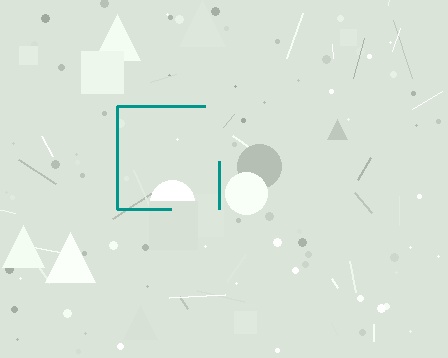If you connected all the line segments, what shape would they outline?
They would outline a square.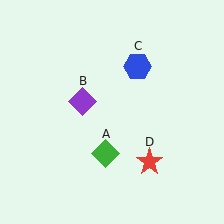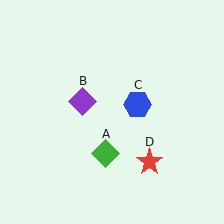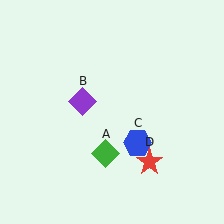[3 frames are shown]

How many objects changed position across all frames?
1 object changed position: blue hexagon (object C).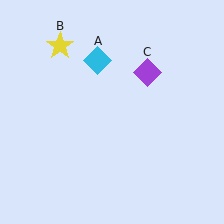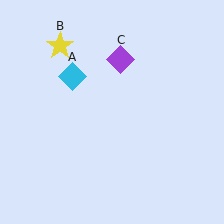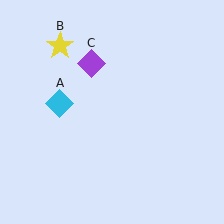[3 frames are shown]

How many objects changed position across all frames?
2 objects changed position: cyan diamond (object A), purple diamond (object C).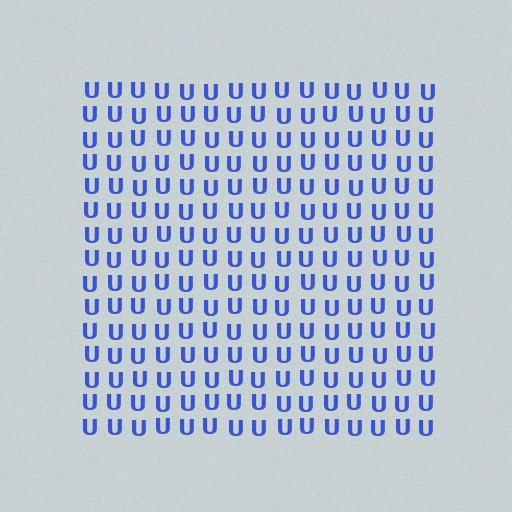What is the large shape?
The large shape is a square.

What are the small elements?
The small elements are letter U's.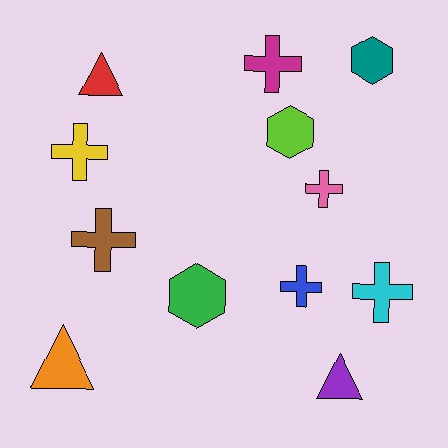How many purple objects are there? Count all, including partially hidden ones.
There is 1 purple object.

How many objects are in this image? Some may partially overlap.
There are 12 objects.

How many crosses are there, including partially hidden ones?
There are 6 crosses.